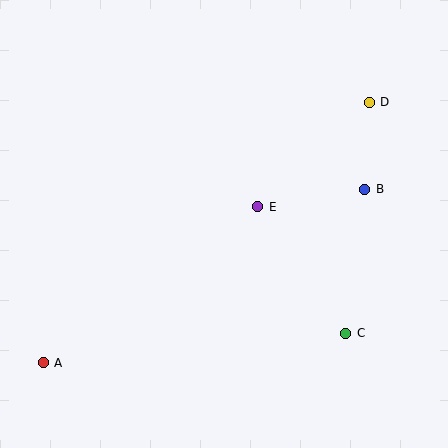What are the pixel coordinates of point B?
Point B is at (365, 189).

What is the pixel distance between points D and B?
The distance between D and B is 87 pixels.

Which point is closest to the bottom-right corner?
Point C is closest to the bottom-right corner.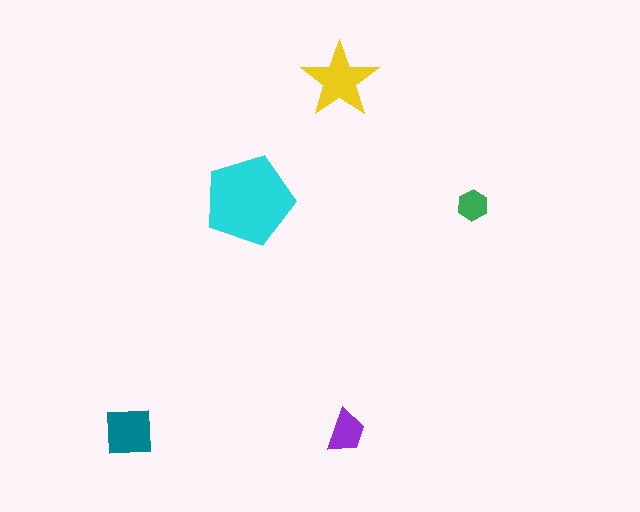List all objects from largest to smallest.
The cyan pentagon, the yellow star, the teal square, the purple trapezoid, the green hexagon.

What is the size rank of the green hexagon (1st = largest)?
5th.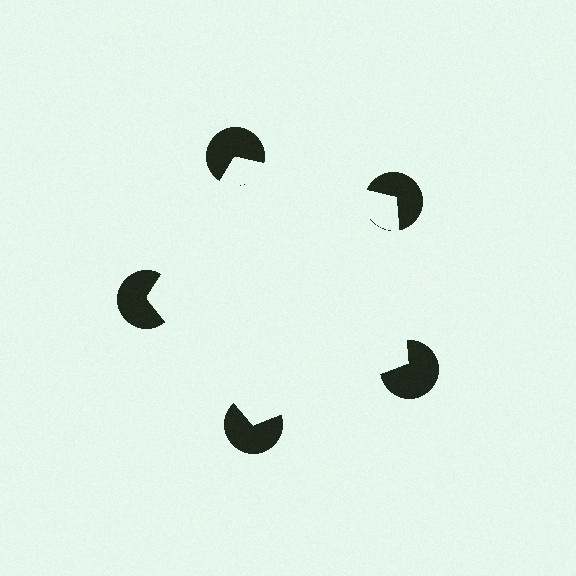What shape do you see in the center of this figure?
An illusory pentagon — its edges are inferred from the aligned wedge cuts in the pac-man discs, not physically drawn.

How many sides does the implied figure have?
5 sides.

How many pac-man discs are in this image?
There are 5 — one at each vertex of the illusory pentagon.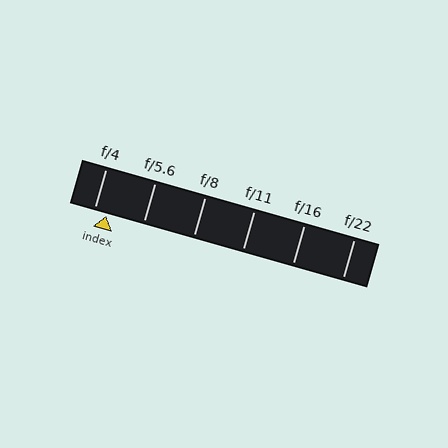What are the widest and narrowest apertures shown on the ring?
The widest aperture shown is f/4 and the narrowest is f/22.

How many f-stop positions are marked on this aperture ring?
There are 6 f-stop positions marked.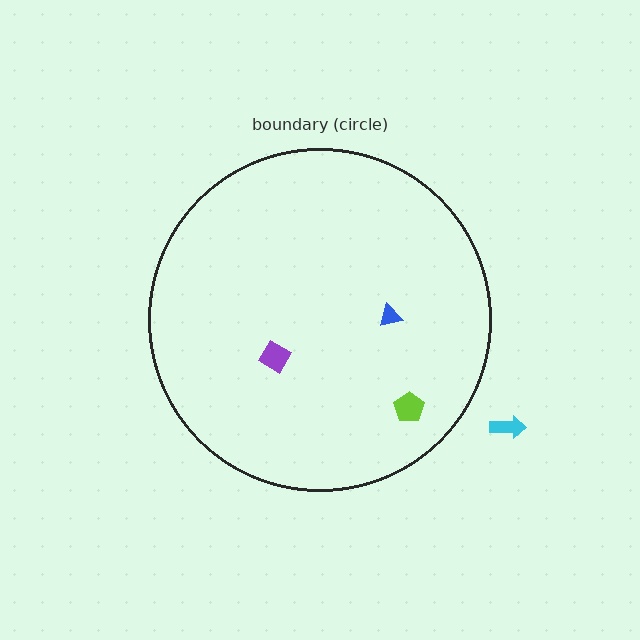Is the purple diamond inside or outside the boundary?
Inside.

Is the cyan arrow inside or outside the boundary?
Outside.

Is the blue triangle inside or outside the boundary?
Inside.